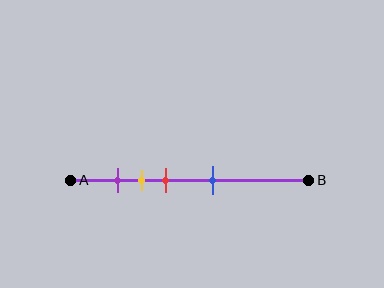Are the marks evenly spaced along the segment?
No, the marks are not evenly spaced.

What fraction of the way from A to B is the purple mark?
The purple mark is approximately 20% (0.2) of the way from A to B.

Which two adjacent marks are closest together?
The purple and yellow marks are the closest adjacent pair.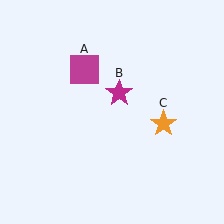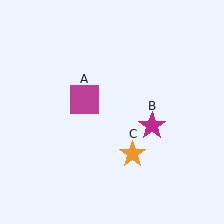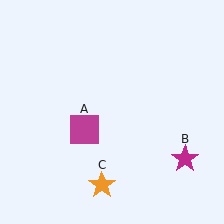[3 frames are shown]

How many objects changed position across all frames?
3 objects changed position: magenta square (object A), magenta star (object B), orange star (object C).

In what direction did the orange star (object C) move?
The orange star (object C) moved down and to the left.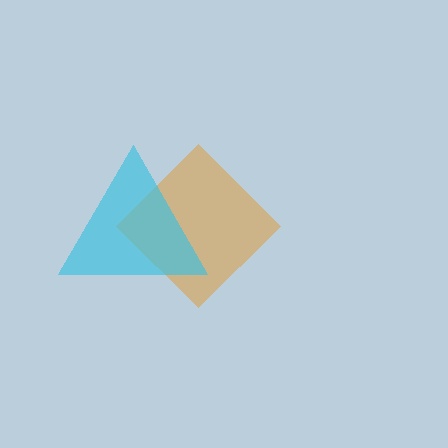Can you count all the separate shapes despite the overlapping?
Yes, there are 2 separate shapes.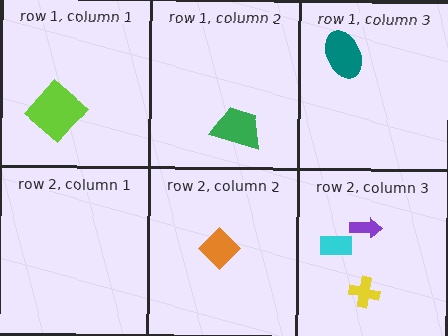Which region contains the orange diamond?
The row 2, column 2 region.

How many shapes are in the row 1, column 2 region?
1.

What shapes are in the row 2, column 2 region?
The orange diamond.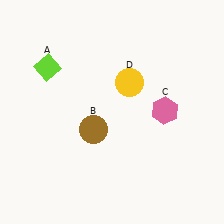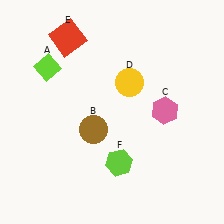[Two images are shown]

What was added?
A red square (E), a lime hexagon (F) were added in Image 2.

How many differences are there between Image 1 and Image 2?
There are 2 differences between the two images.